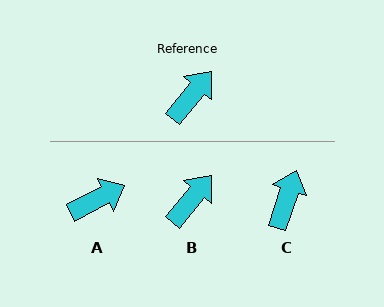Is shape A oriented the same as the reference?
No, it is off by about 24 degrees.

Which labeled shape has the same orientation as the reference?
B.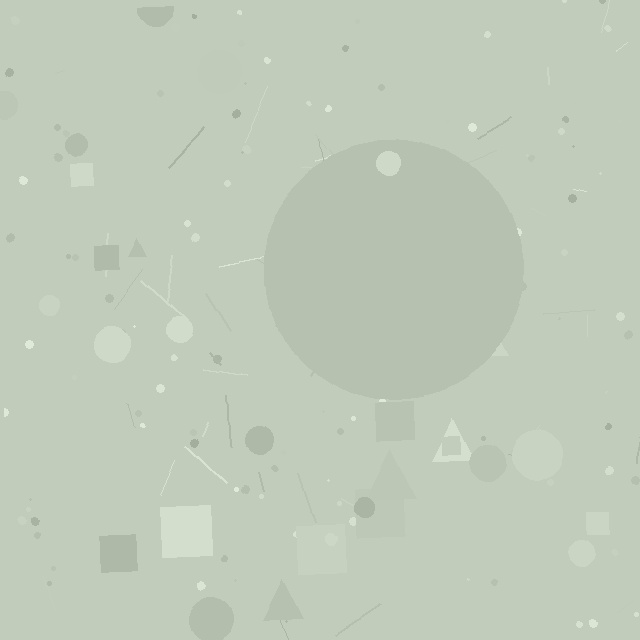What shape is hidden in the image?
A circle is hidden in the image.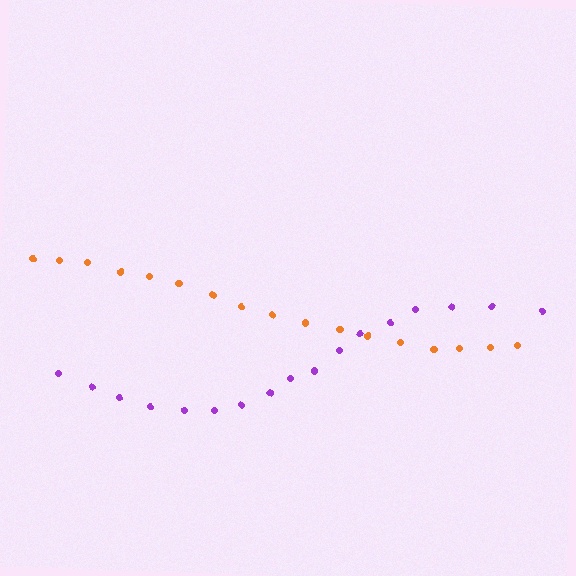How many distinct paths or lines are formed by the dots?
There are 2 distinct paths.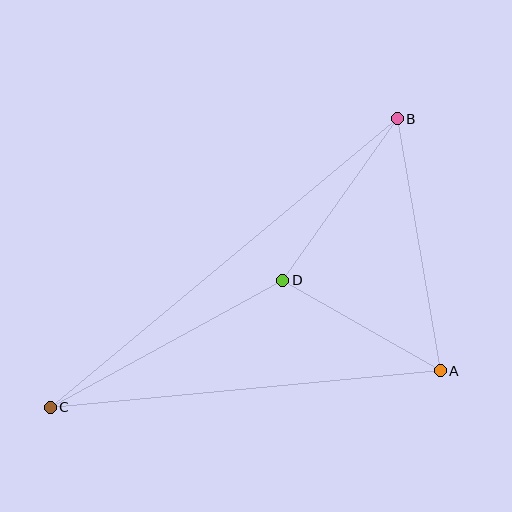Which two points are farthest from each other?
Points B and C are farthest from each other.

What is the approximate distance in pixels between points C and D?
The distance between C and D is approximately 265 pixels.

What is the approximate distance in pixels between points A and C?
The distance between A and C is approximately 392 pixels.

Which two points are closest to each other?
Points A and D are closest to each other.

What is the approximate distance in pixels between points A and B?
The distance between A and B is approximately 255 pixels.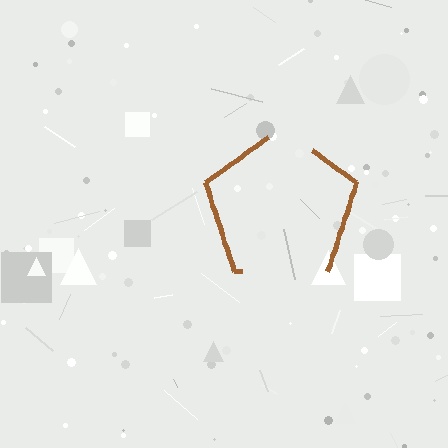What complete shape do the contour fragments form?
The contour fragments form a pentagon.